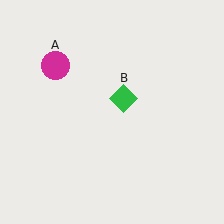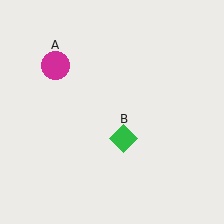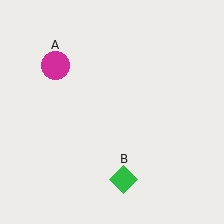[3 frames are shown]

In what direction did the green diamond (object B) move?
The green diamond (object B) moved down.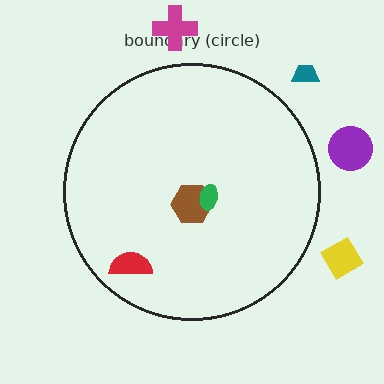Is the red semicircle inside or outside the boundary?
Inside.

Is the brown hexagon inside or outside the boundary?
Inside.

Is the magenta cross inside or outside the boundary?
Outside.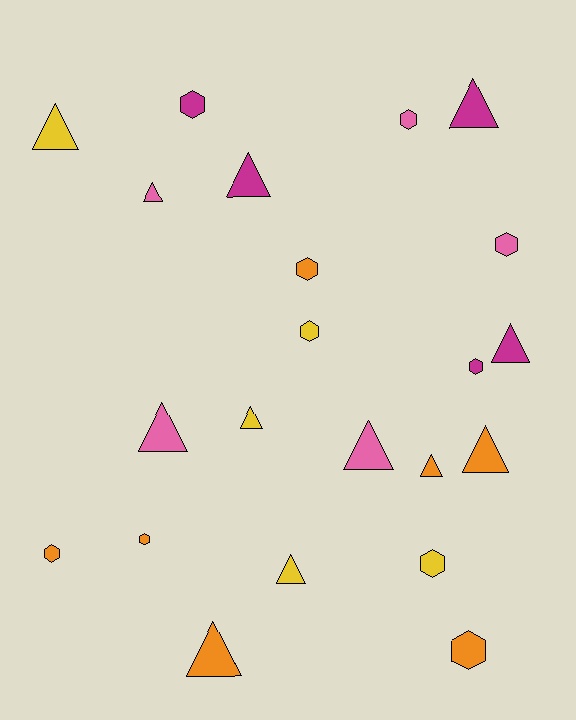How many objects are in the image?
There are 22 objects.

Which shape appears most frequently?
Triangle, with 12 objects.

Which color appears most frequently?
Orange, with 7 objects.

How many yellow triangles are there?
There are 3 yellow triangles.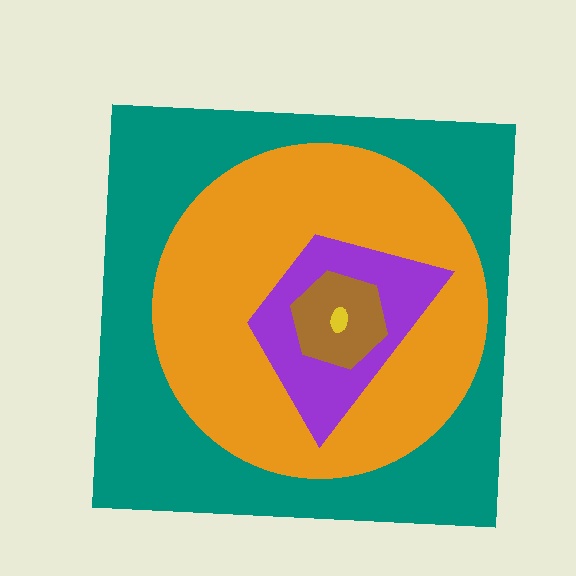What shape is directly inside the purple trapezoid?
The brown hexagon.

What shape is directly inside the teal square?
The orange circle.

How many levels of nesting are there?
5.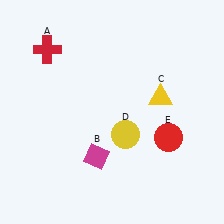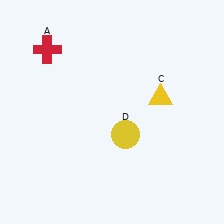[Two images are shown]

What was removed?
The magenta diamond (B), the red circle (E) were removed in Image 2.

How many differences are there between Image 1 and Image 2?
There are 2 differences between the two images.